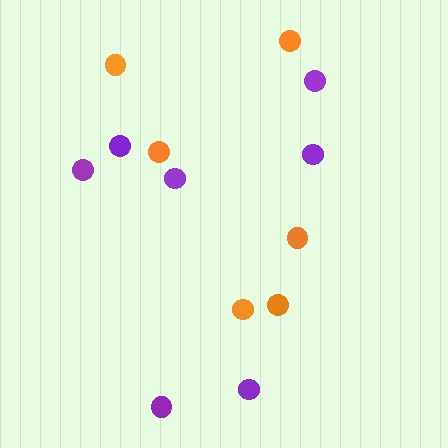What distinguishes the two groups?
There are 2 groups: one group of orange circles (6) and one group of purple circles (7).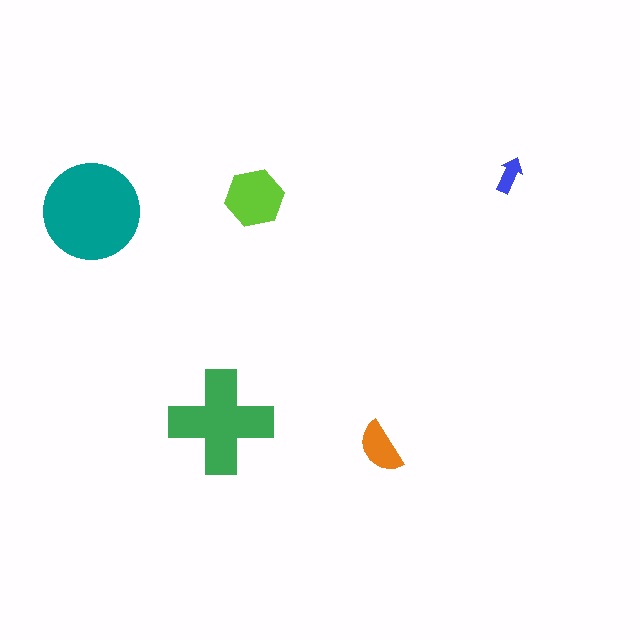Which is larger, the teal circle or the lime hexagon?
The teal circle.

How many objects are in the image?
There are 5 objects in the image.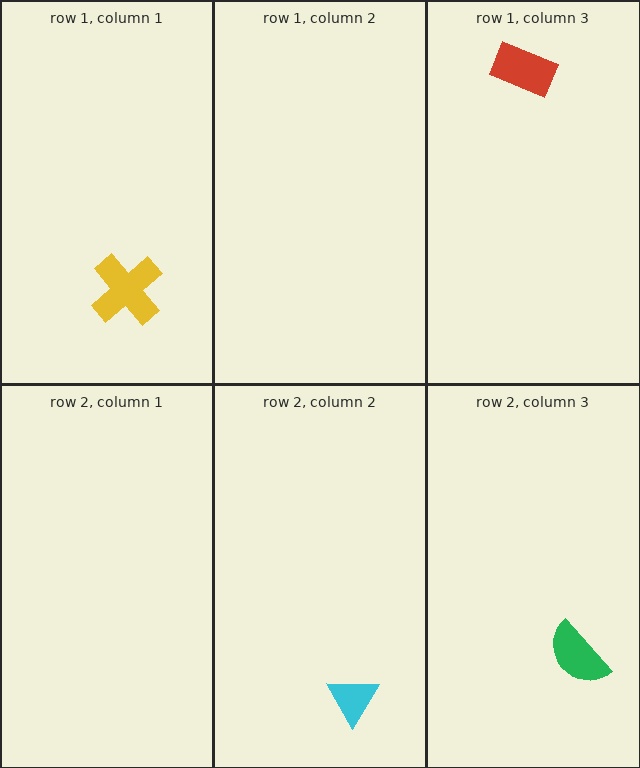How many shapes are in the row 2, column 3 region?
1.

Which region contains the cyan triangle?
The row 2, column 2 region.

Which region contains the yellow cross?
The row 1, column 1 region.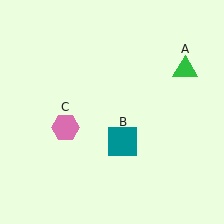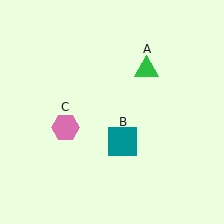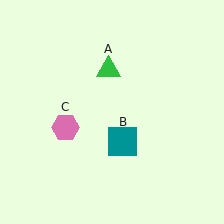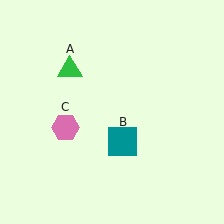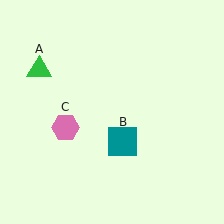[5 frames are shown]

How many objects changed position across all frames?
1 object changed position: green triangle (object A).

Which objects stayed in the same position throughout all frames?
Teal square (object B) and pink hexagon (object C) remained stationary.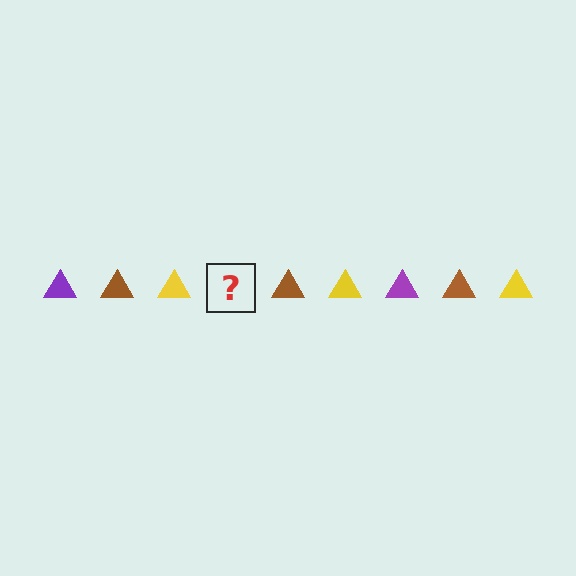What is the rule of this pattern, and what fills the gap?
The rule is that the pattern cycles through purple, brown, yellow triangles. The gap should be filled with a purple triangle.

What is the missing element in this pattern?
The missing element is a purple triangle.